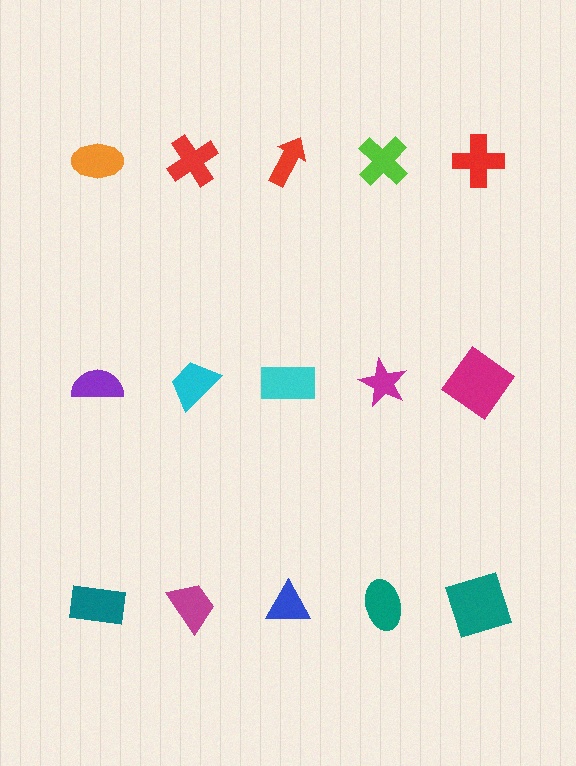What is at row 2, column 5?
A magenta diamond.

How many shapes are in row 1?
5 shapes.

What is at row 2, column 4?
A magenta star.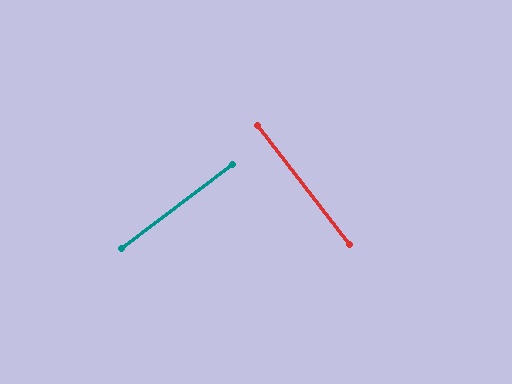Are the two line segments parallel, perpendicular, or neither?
Perpendicular — they meet at approximately 89°.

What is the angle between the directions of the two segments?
Approximately 89 degrees.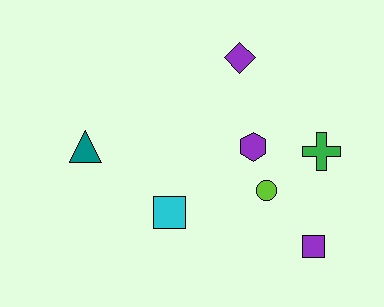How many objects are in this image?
There are 7 objects.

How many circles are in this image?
There is 1 circle.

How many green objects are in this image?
There is 1 green object.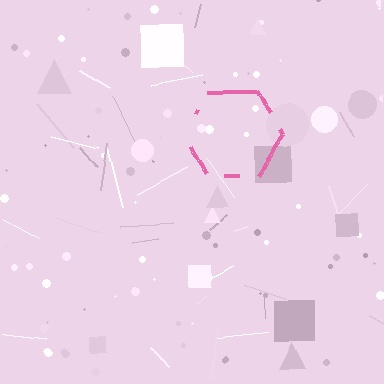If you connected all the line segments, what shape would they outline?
They would outline a hexagon.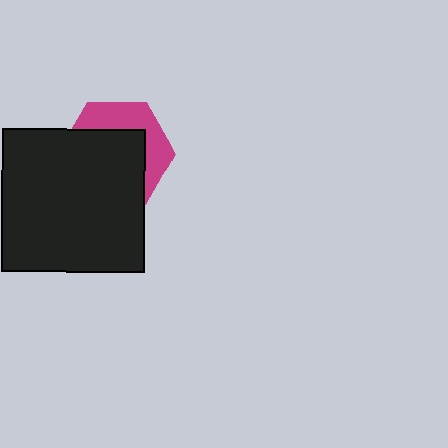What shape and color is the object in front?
The object in front is a black square.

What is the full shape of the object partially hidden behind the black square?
The partially hidden object is a magenta hexagon.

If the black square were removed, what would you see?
You would see the complete magenta hexagon.